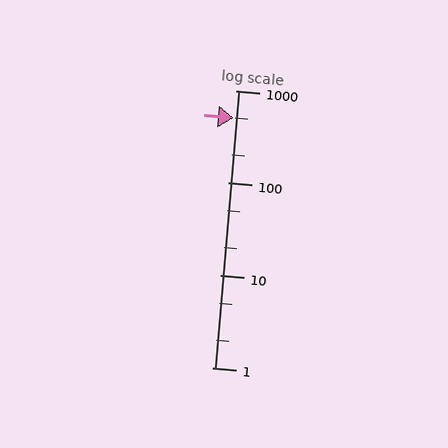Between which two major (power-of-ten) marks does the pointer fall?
The pointer is between 100 and 1000.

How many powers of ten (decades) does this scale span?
The scale spans 3 decades, from 1 to 1000.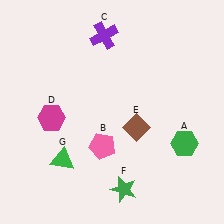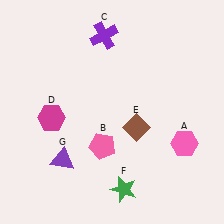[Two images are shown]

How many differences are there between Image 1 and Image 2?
There are 2 differences between the two images.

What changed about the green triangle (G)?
In Image 1, G is green. In Image 2, it changed to purple.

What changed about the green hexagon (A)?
In Image 1, A is green. In Image 2, it changed to pink.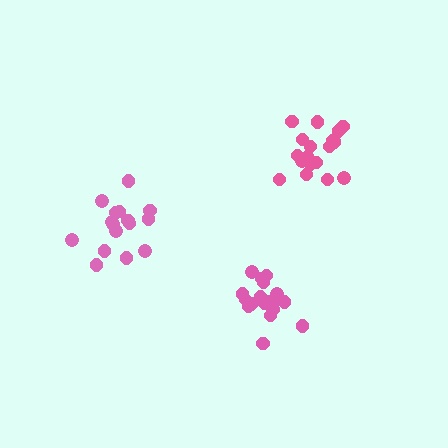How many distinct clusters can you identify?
There are 3 distinct clusters.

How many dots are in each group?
Group 1: 16 dots, Group 2: 19 dots, Group 3: 18 dots (53 total).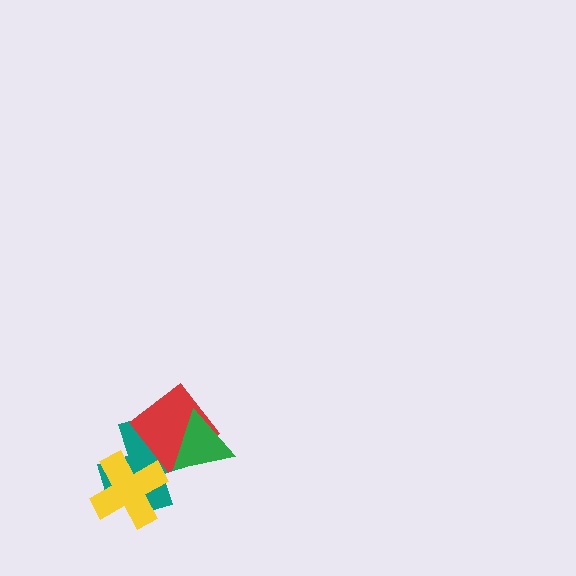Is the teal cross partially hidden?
Yes, it is partially covered by another shape.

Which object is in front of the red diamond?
The green triangle is in front of the red diamond.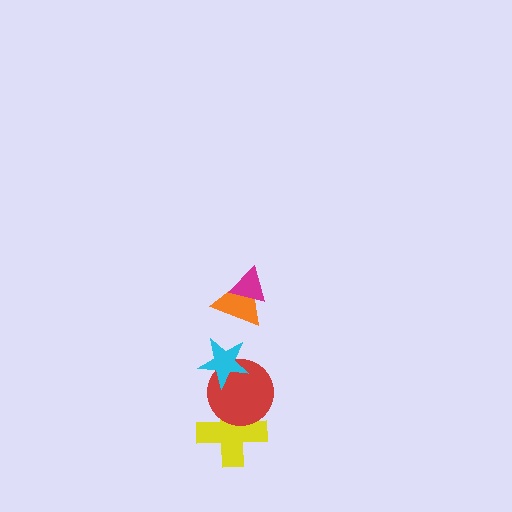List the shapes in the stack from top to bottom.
From top to bottom: the magenta triangle, the orange triangle, the cyan star, the red circle, the yellow cross.